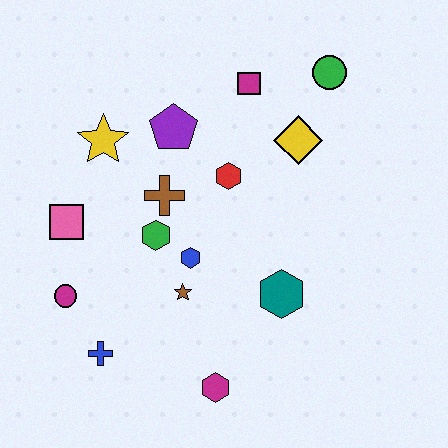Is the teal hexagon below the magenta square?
Yes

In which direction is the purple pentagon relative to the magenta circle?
The purple pentagon is above the magenta circle.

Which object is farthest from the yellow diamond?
The blue cross is farthest from the yellow diamond.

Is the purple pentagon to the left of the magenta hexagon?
Yes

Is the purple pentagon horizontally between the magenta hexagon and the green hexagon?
Yes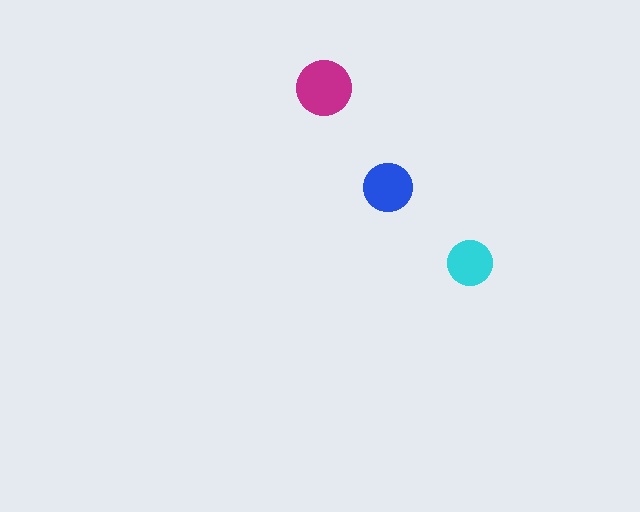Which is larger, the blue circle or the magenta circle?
The magenta one.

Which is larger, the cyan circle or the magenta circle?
The magenta one.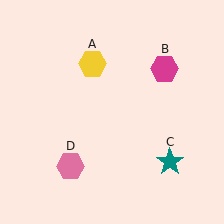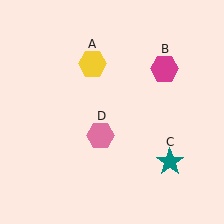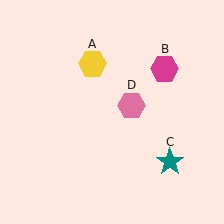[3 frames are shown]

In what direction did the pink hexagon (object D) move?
The pink hexagon (object D) moved up and to the right.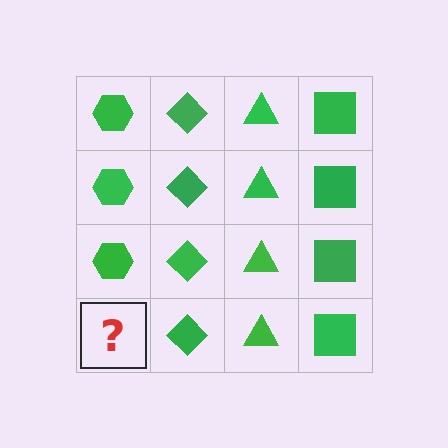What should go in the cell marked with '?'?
The missing cell should contain a green hexagon.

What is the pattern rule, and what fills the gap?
The rule is that each column has a consistent shape. The gap should be filled with a green hexagon.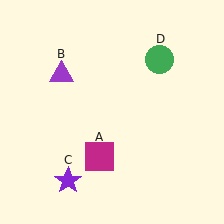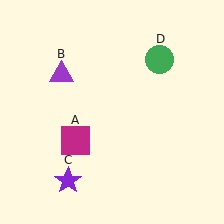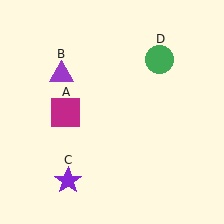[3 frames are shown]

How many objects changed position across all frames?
1 object changed position: magenta square (object A).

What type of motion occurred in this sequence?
The magenta square (object A) rotated clockwise around the center of the scene.